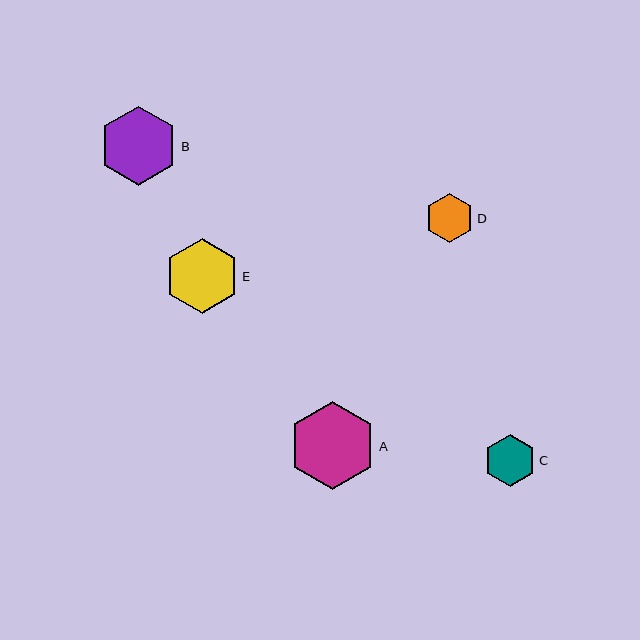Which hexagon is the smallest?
Hexagon D is the smallest with a size of approximately 49 pixels.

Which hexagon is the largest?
Hexagon A is the largest with a size of approximately 88 pixels.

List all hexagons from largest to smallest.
From largest to smallest: A, B, E, C, D.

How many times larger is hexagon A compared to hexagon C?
Hexagon A is approximately 1.7 times the size of hexagon C.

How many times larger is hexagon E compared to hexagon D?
Hexagon E is approximately 1.5 times the size of hexagon D.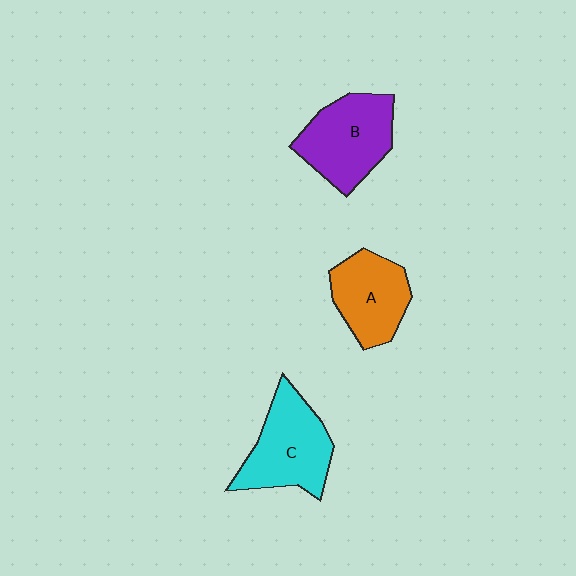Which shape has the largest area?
Shape C (cyan).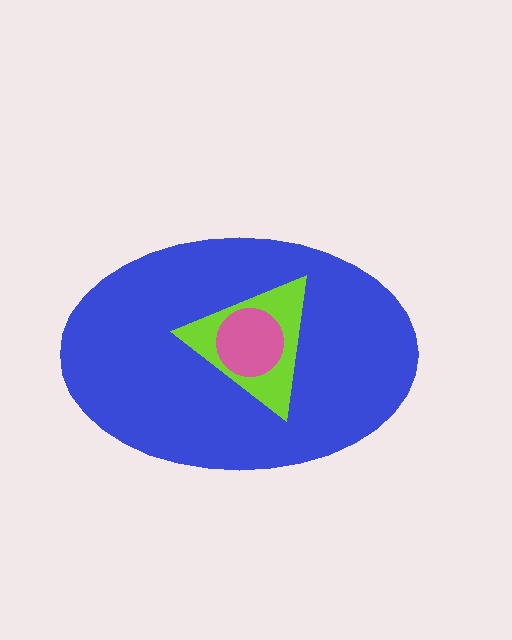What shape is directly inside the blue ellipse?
The lime triangle.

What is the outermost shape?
The blue ellipse.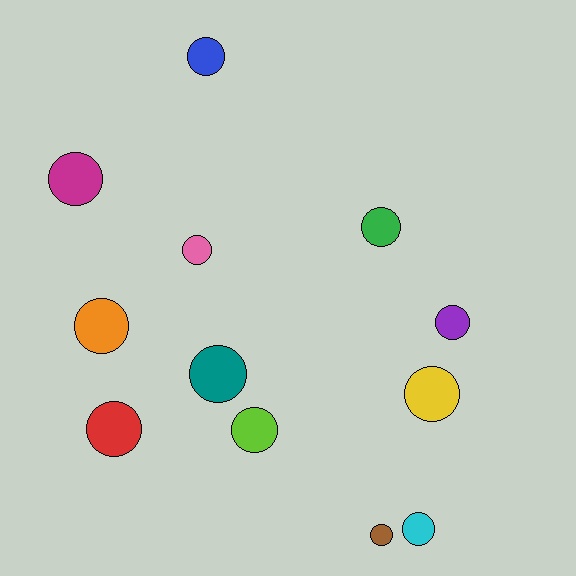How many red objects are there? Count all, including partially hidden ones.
There is 1 red object.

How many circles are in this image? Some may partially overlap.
There are 12 circles.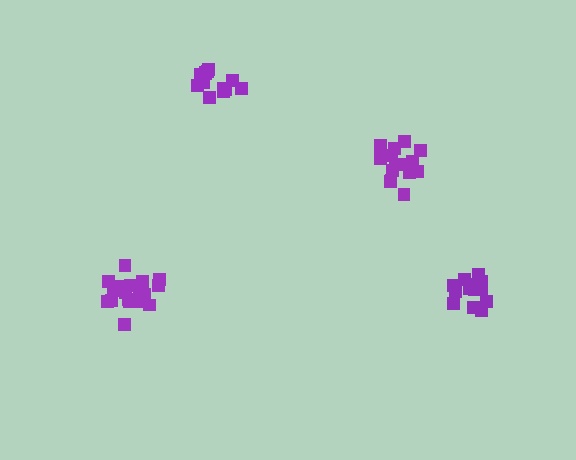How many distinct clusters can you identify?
There are 4 distinct clusters.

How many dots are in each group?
Group 1: 13 dots, Group 2: 16 dots, Group 3: 18 dots, Group 4: 13 dots (60 total).